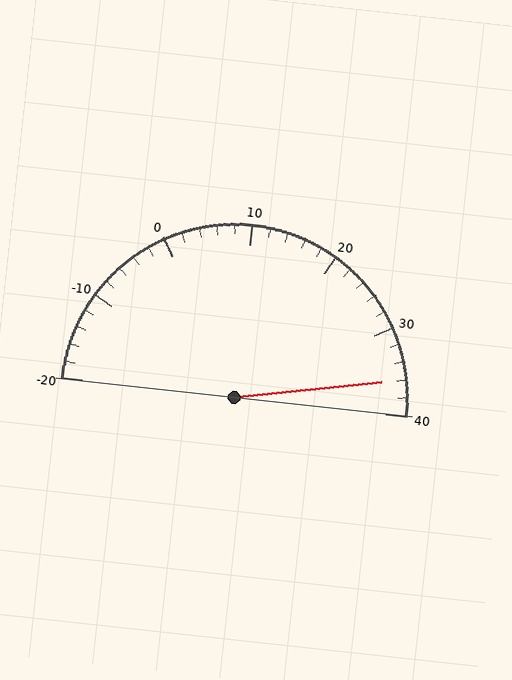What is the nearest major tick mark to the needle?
The nearest major tick mark is 40.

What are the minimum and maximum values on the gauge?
The gauge ranges from -20 to 40.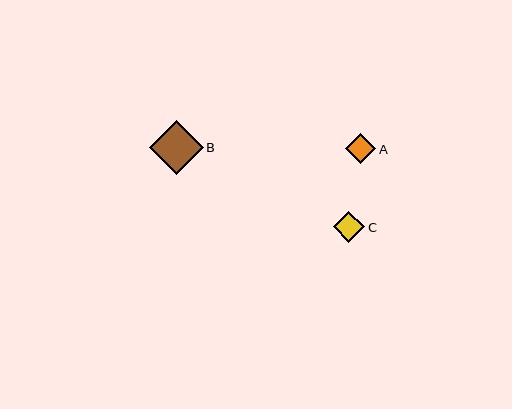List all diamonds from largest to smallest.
From largest to smallest: B, C, A.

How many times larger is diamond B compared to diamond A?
Diamond B is approximately 1.8 times the size of diamond A.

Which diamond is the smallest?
Diamond A is the smallest with a size of approximately 30 pixels.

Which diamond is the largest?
Diamond B is the largest with a size of approximately 54 pixels.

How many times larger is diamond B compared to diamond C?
Diamond B is approximately 1.7 times the size of diamond C.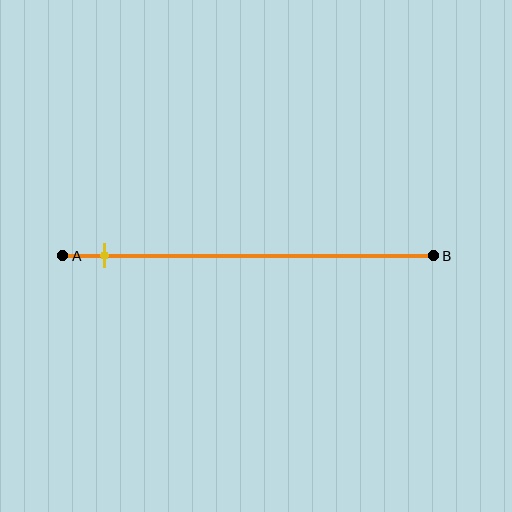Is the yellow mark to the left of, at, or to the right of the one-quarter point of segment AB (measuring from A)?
The yellow mark is to the left of the one-quarter point of segment AB.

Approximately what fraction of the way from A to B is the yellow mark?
The yellow mark is approximately 10% of the way from A to B.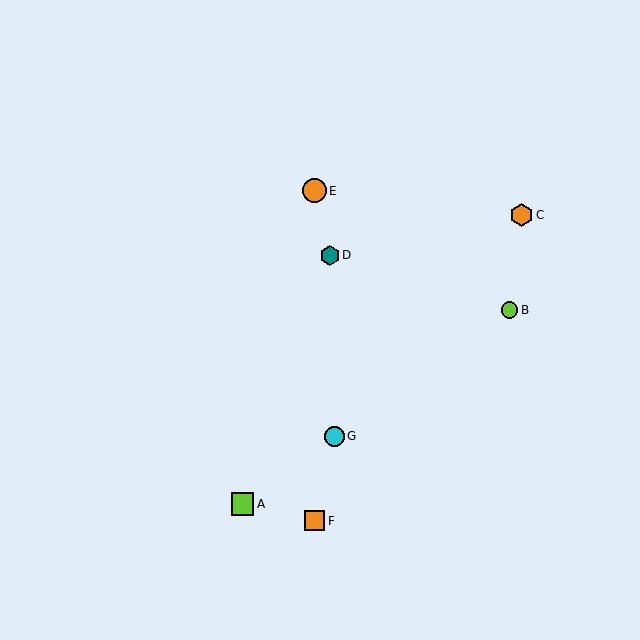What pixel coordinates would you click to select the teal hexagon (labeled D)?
Click at (330, 255) to select the teal hexagon D.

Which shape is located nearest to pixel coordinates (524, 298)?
The lime circle (labeled B) at (509, 310) is nearest to that location.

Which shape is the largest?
The orange circle (labeled E) is the largest.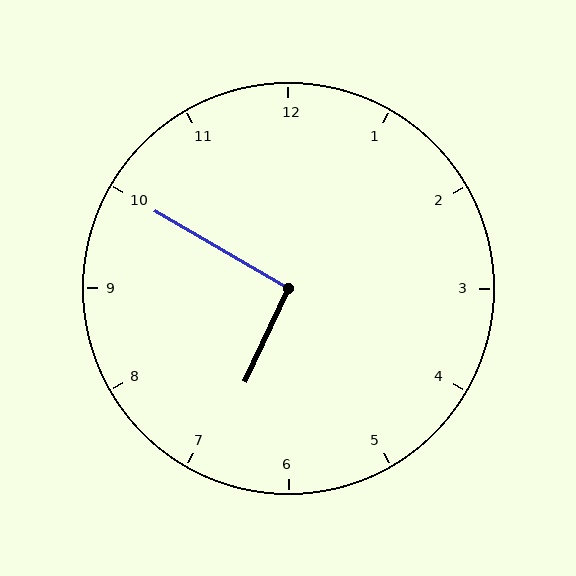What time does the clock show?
6:50.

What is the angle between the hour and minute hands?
Approximately 95 degrees.